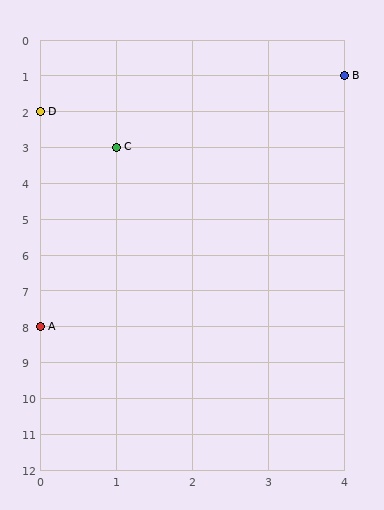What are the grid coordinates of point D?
Point D is at grid coordinates (0, 2).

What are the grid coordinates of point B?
Point B is at grid coordinates (4, 1).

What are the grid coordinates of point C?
Point C is at grid coordinates (1, 3).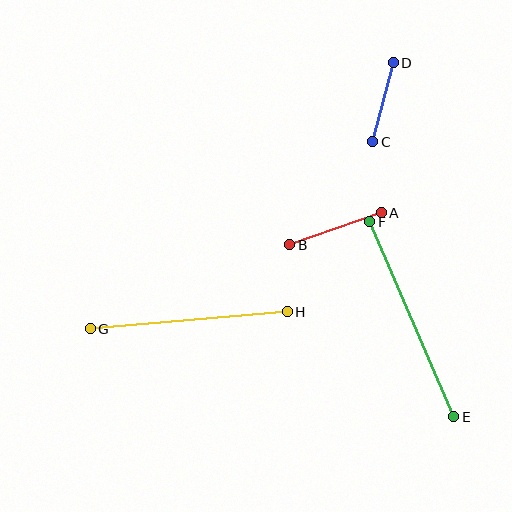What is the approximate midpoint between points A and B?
The midpoint is at approximately (336, 229) pixels.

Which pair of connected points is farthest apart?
Points E and F are farthest apart.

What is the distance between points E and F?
The distance is approximately 213 pixels.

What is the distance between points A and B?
The distance is approximately 97 pixels.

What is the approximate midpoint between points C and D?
The midpoint is at approximately (383, 102) pixels.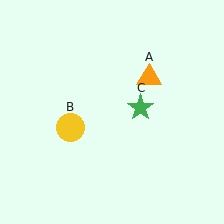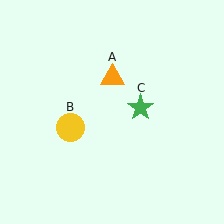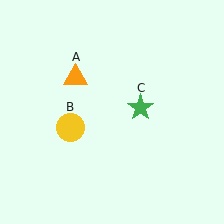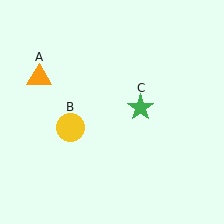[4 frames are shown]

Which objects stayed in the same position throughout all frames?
Yellow circle (object B) and green star (object C) remained stationary.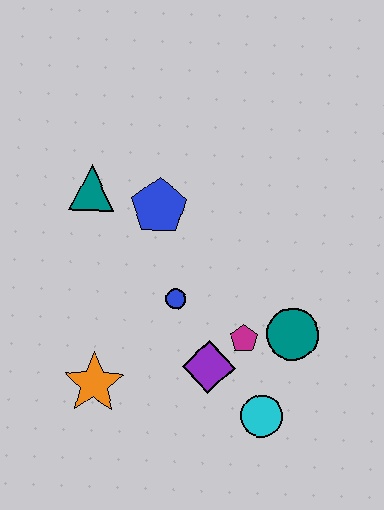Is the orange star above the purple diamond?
No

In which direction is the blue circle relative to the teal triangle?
The blue circle is below the teal triangle.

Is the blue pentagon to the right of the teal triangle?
Yes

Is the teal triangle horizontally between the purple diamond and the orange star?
No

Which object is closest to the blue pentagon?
The teal triangle is closest to the blue pentagon.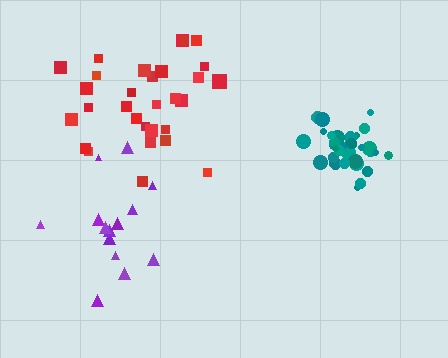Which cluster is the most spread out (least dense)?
Purple.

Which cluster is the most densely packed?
Teal.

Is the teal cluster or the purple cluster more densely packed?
Teal.